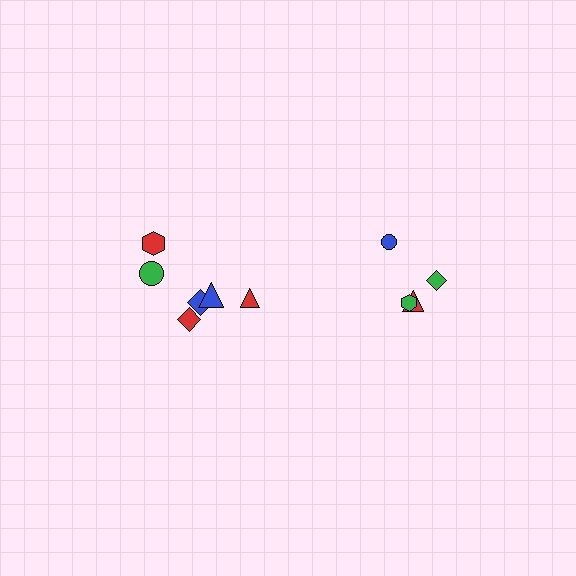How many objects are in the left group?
There are 6 objects.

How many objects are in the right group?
There are 4 objects.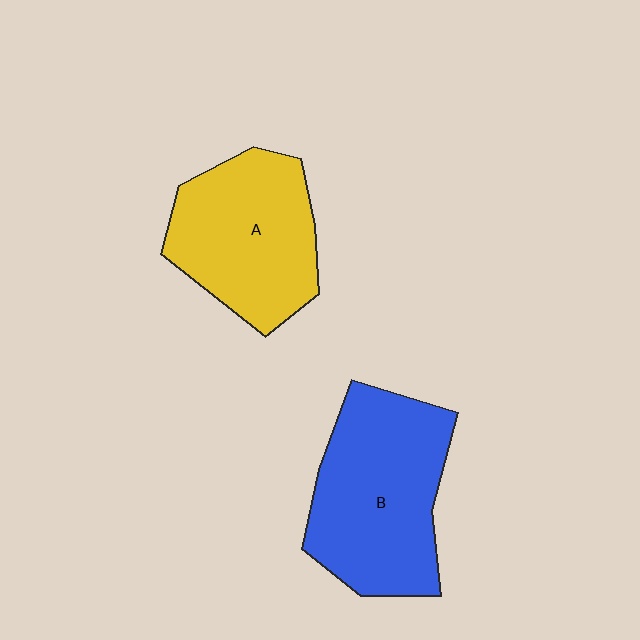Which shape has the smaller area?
Shape A (yellow).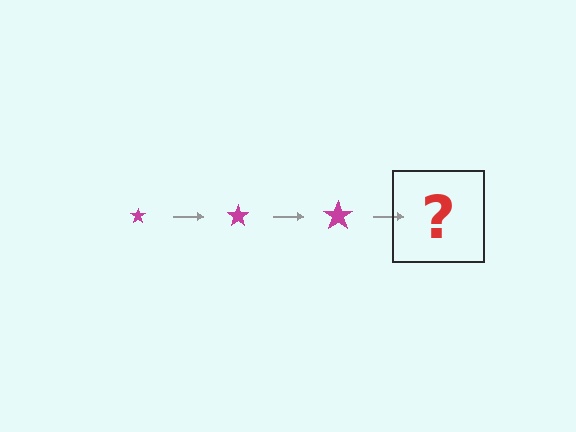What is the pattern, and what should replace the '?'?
The pattern is that the star gets progressively larger each step. The '?' should be a magenta star, larger than the previous one.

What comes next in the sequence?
The next element should be a magenta star, larger than the previous one.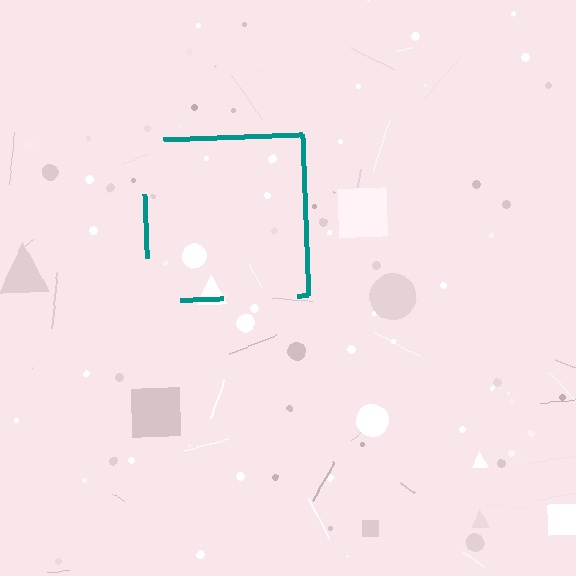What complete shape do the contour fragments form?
The contour fragments form a square.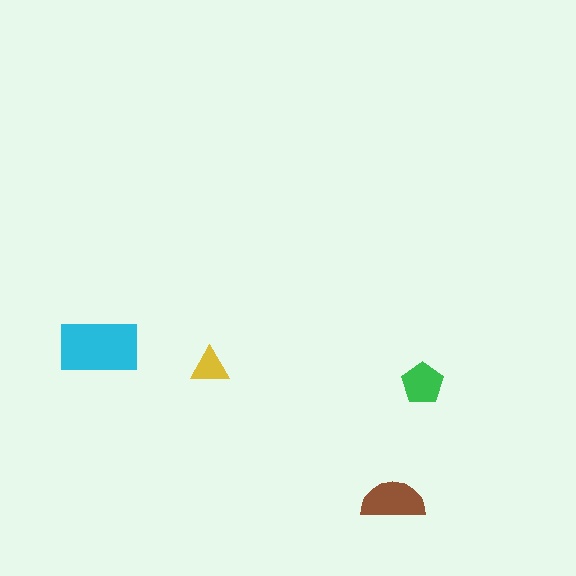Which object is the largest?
The cyan rectangle.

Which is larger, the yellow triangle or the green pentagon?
The green pentagon.